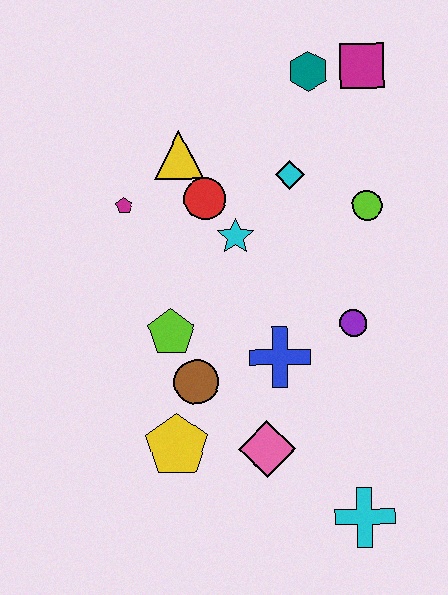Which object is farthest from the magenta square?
The cyan cross is farthest from the magenta square.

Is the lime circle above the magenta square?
No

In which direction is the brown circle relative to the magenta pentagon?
The brown circle is below the magenta pentagon.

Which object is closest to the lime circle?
The cyan diamond is closest to the lime circle.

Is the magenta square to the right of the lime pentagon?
Yes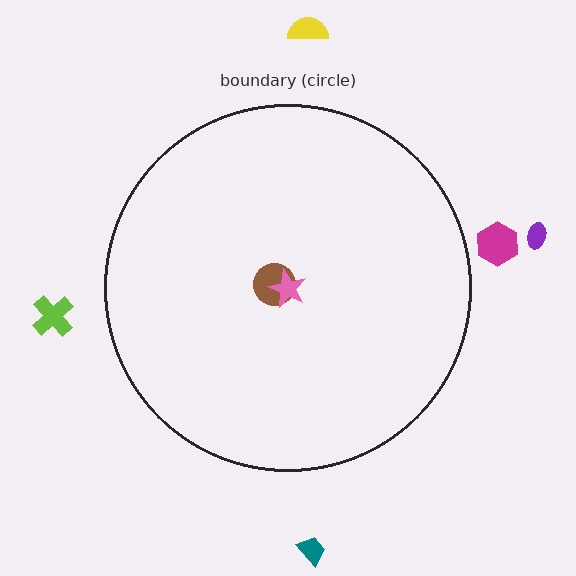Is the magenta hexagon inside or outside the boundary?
Outside.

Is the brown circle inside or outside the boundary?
Inside.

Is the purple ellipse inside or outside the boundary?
Outside.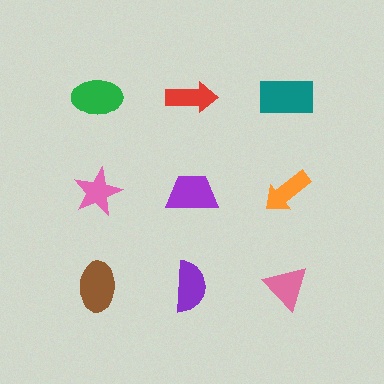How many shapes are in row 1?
3 shapes.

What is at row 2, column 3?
An orange arrow.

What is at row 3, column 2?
A purple semicircle.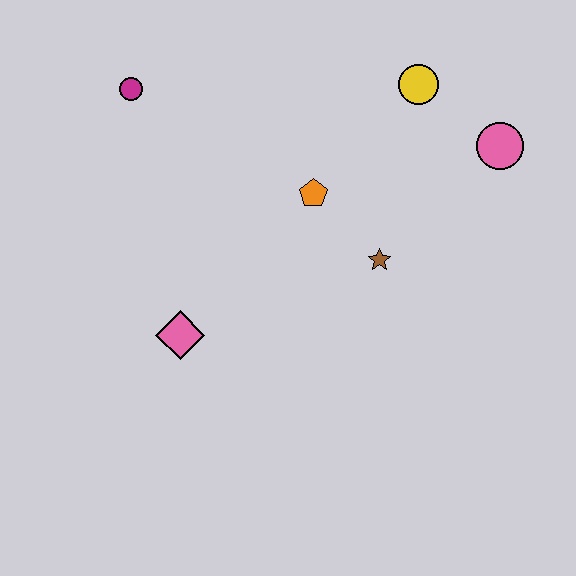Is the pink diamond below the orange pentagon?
Yes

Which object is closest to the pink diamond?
The orange pentagon is closest to the pink diamond.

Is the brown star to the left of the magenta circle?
No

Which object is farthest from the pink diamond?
The pink circle is farthest from the pink diamond.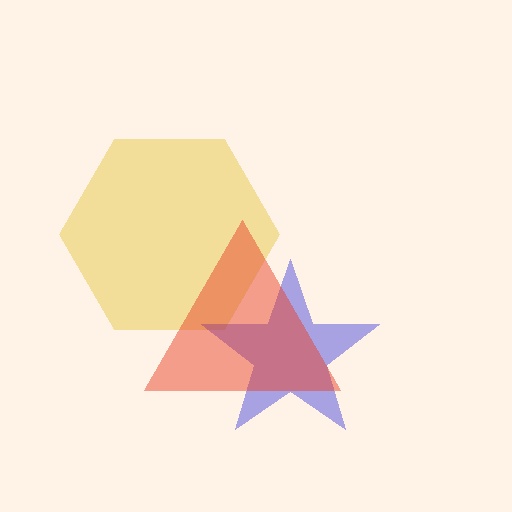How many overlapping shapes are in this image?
There are 3 overlapping shapes in the image.